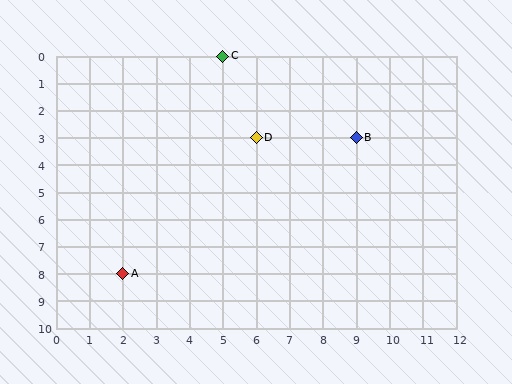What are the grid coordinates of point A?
Point A is at grid coordinates (2, 8).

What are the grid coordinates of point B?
Point B is at grid coordinates (9, 3).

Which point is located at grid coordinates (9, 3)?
Point B is at (9, 3).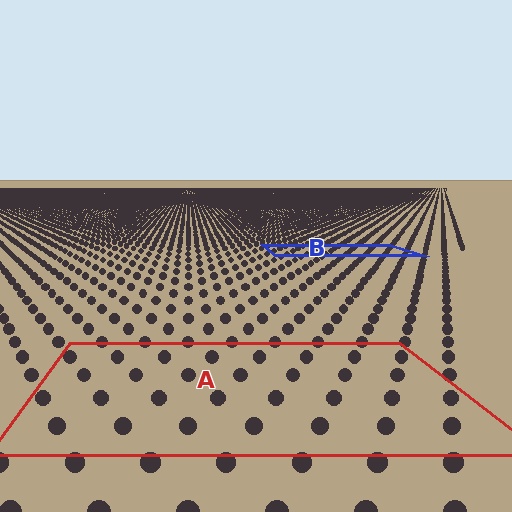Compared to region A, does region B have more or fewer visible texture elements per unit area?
Region B has more texture elements per unit area — they are packed more densely because it is farther away.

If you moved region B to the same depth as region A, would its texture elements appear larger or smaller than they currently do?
They would appear larger. At a closer depth, the same texture elements are projected at a bigger on-screen size.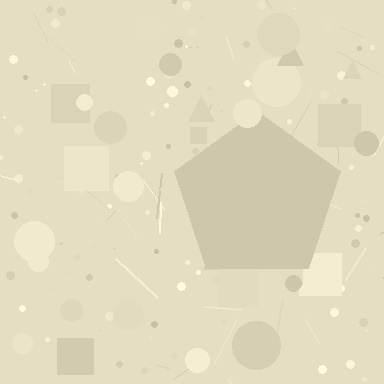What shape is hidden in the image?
A pentagon is hidden in the image.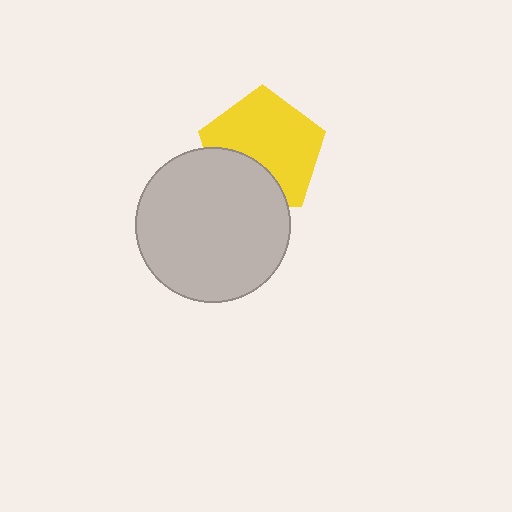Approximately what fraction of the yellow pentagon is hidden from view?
Roughly 31% of the yellow pentagon is hidden behind the light gray circle.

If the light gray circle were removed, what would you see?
You would see the complete yellow pentagon.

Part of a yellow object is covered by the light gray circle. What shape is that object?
It is a pentagon.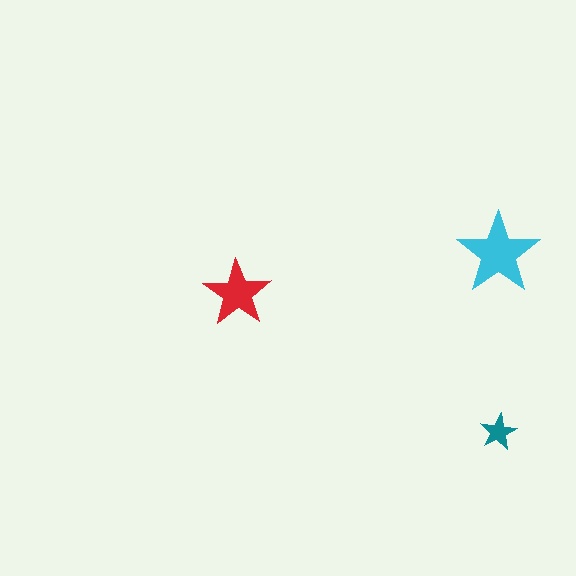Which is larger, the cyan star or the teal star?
The cyan one.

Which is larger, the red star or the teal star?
The red one.